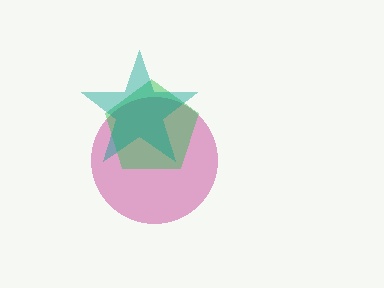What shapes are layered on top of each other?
The layered shapes are: a magenta circle, a green pentagon, a teal star.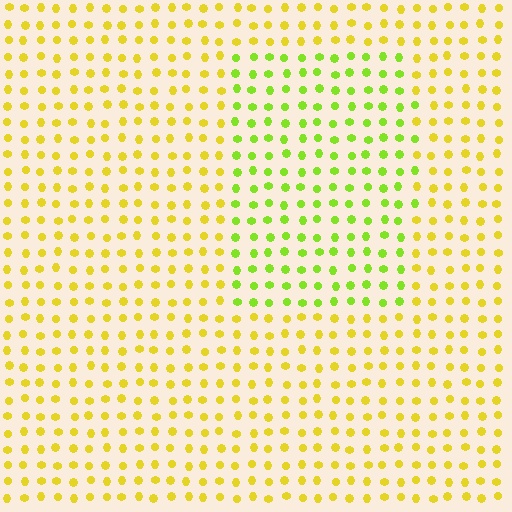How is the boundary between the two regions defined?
The boundary is defined purely by a slight shift in hue (about 36 degrees). Spacing, size, and orientation are identical on both sides.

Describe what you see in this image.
The image is filled with small yellow elements in a uniform arrangement. A rectangle-shaped region is visible where the elements are tinted to a slightly different hue, forming a subtle color boundary.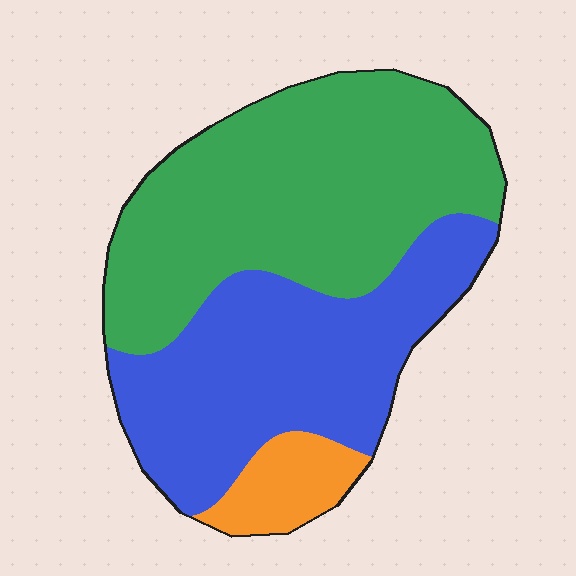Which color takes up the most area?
Green, at roughly 50%.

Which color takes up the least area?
Orange, at roughly 10%.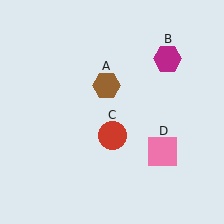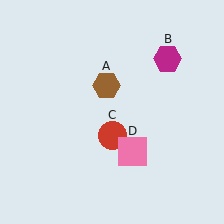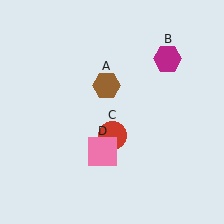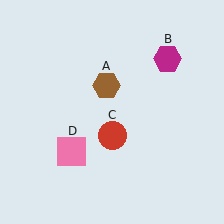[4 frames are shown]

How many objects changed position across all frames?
1 object changed position: pink square (object D).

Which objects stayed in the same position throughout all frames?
Brown hexagon (object A) and magenta hexagon (object B) and red circle (object C) remained stationary.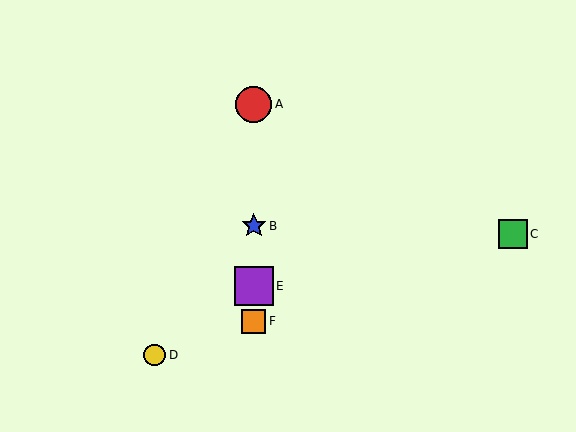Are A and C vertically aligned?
No, A is at x≈254 and C is at x≈513.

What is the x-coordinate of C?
Object C is at x≈513.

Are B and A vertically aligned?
Yes, both are at x≈254.